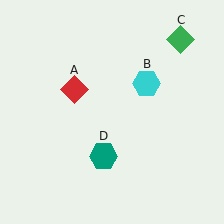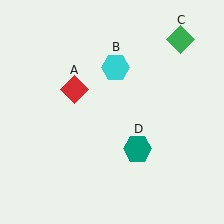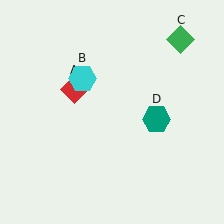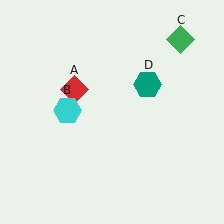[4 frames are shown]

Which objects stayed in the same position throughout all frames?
Red diamond (object A) and green diamond (object C) remained stationary.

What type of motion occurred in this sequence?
The cyan hexagon (object B), teal hexagon (object D) rotated counterclockwise around the center of the scene.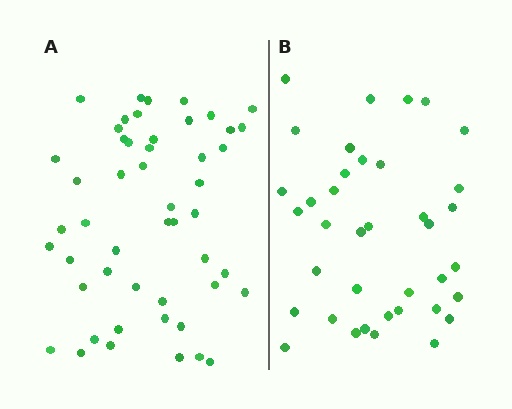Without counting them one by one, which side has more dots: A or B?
Region A (the left region) has more dots.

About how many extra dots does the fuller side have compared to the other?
Region A has roughly 12 or so more dots than region B.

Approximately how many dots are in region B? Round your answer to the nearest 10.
About 40 dots. (The exact count is 38, which rounds to 40.)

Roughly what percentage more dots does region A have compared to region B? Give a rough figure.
About 30% more.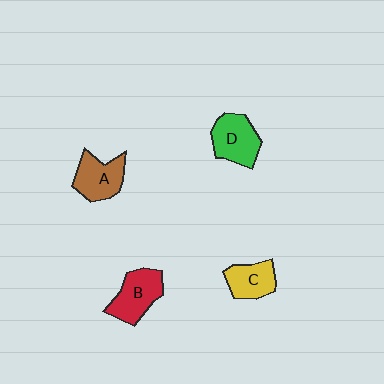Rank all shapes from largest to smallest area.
From largest to smallest: B (red), D (green), A (brown), C (yellow).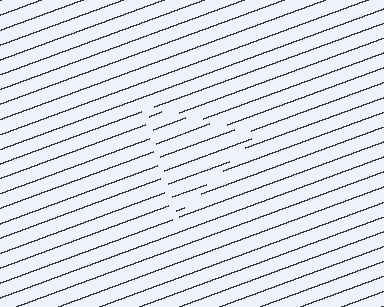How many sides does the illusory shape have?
3 sides — the line-ends trace a triangle.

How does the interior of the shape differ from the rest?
The interior of the shape contains the same grating, shifted by half a period — the contour is defined by the phase discontinuity where line-ends from the inner and outer gratings abut.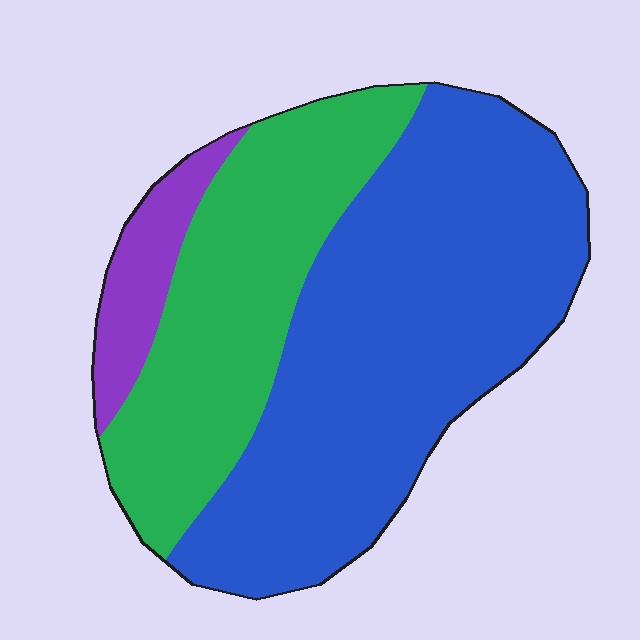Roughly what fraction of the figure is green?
Green takes up between a quarter and a half of the figure.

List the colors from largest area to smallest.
From largest to smallest: blue, green, purple.